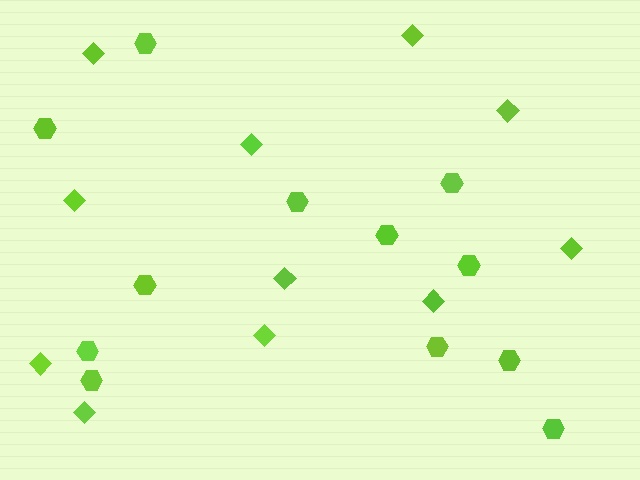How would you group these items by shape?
There are 2 groups: one group of hexagons (12) and one group of diamonds (11).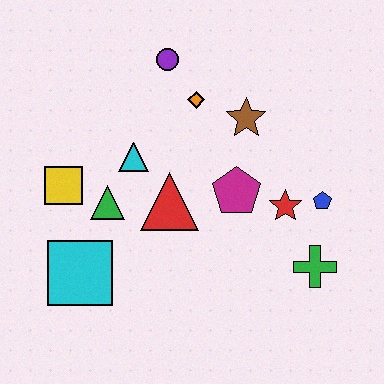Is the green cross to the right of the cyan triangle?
Yes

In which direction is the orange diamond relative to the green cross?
The orange diamond is above the green cross.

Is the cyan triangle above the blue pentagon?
Yes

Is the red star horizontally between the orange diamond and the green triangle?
No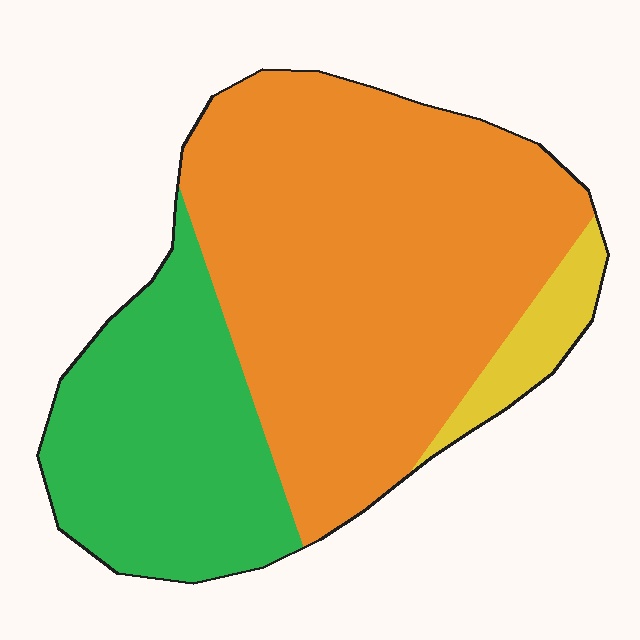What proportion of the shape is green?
Green takes up about one third (1/3) of the shape.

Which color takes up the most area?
Orange, at roughly 65%.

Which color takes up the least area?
Yellow, at roughly 5%.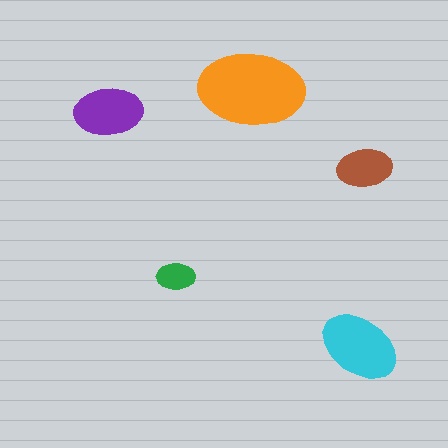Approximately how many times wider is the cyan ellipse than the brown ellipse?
About 1.5 times wider.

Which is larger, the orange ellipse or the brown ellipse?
The orange one.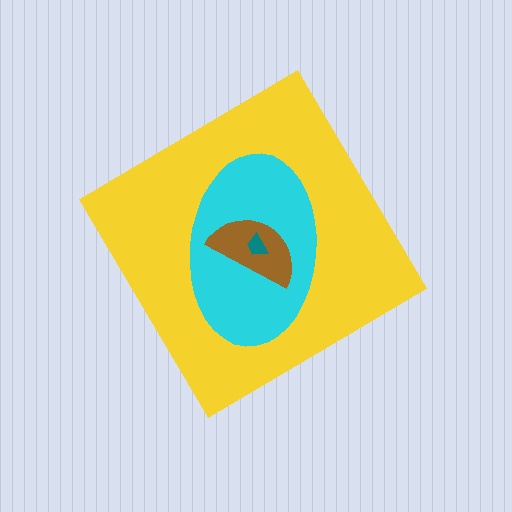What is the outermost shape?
The yellow diamond.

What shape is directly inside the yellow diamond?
The cyan ellipse.